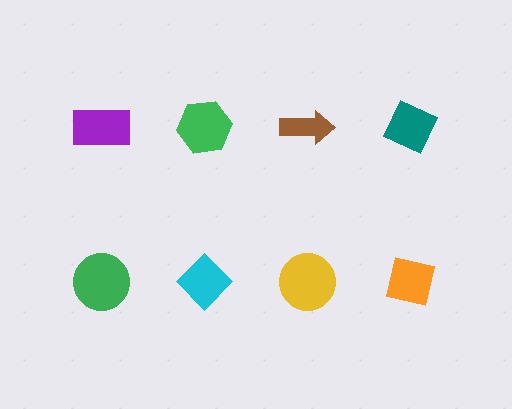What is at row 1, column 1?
A purple rectangle.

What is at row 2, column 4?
An orange square.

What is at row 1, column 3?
A brown arrow.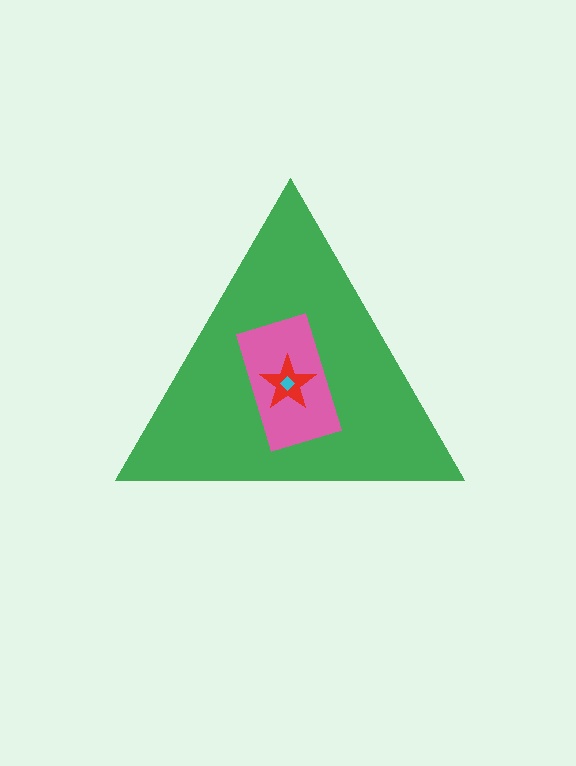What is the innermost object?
The cyan diamond.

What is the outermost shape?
The green triangle.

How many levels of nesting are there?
4.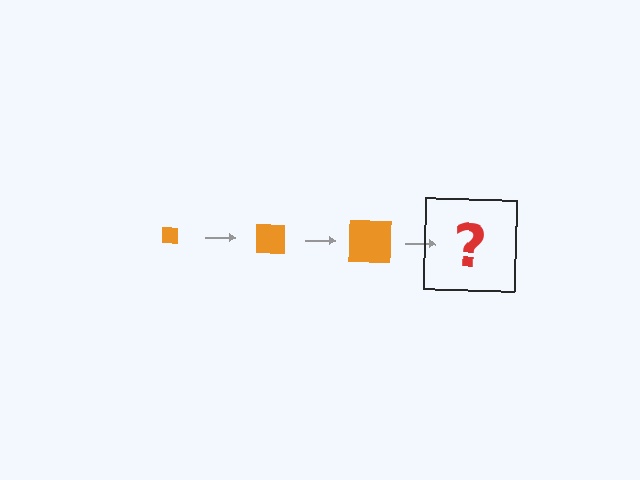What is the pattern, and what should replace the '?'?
The pattern is that the square gets progressively larger each step. The '?' should be an orange square, larger than the previous one.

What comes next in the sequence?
The next element should be an orange square, larger than the previous one.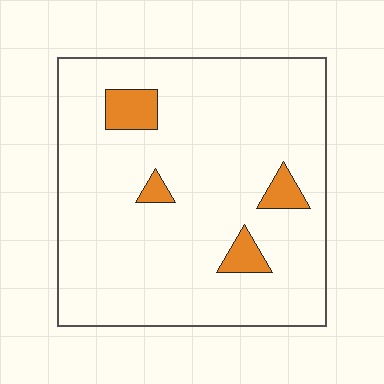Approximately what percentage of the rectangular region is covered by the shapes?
Approximately 10%.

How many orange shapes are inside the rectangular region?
4.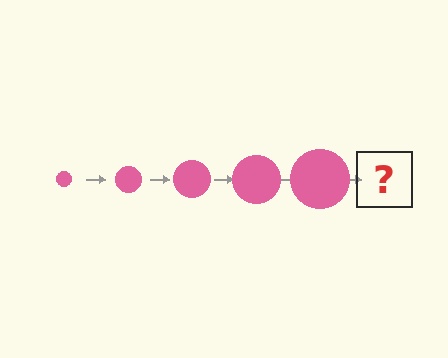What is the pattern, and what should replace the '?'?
The pattern is that the circle gets progressively larger each step. The '?' should be a pink circle, larger than the previous one.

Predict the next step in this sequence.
The next step is a pink circle, larger than the previous one.